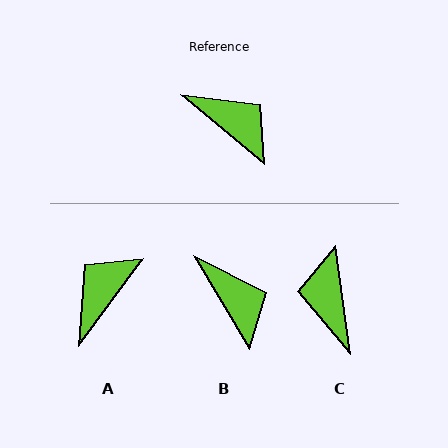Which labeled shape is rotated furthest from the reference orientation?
C, about 138 degrees away.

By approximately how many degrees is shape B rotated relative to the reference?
Approximately 20 degrees clockwise.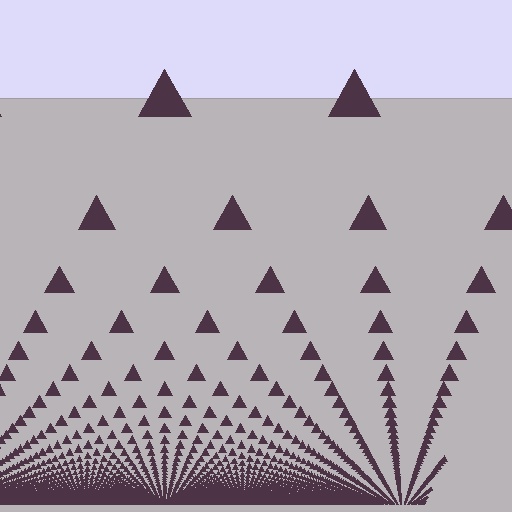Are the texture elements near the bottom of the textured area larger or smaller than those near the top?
Smaller. The gradient is inverted — elements near the bottom are smaller and denser.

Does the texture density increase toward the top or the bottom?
Density increases toward the bottom.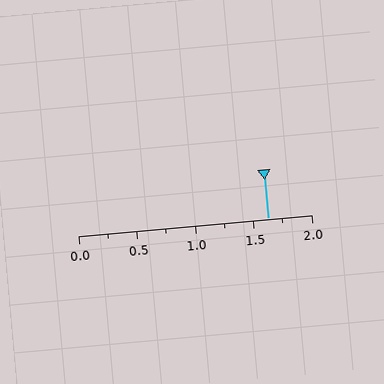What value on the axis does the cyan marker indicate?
The marker indicates approximately 1.62.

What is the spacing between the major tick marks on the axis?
The major ticks are spaced 0.5 apart.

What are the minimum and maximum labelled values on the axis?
The axis runs from 0.0 to 2.0.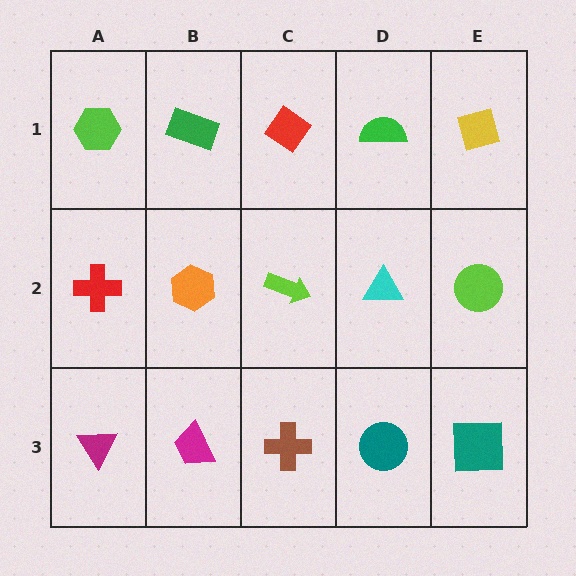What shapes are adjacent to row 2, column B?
A green rectangle (row 1, column B), a magenta trapezoid (row 3, column B), a red cross (row 2, column A), a lime arrow (row 2, column C).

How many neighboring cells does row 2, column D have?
4.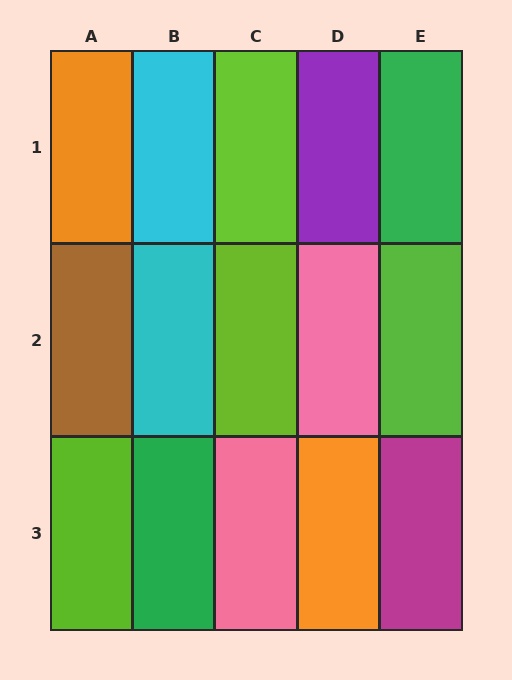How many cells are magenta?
1 cell is magenta.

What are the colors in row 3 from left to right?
Lime, green, pink, orange, magenta.